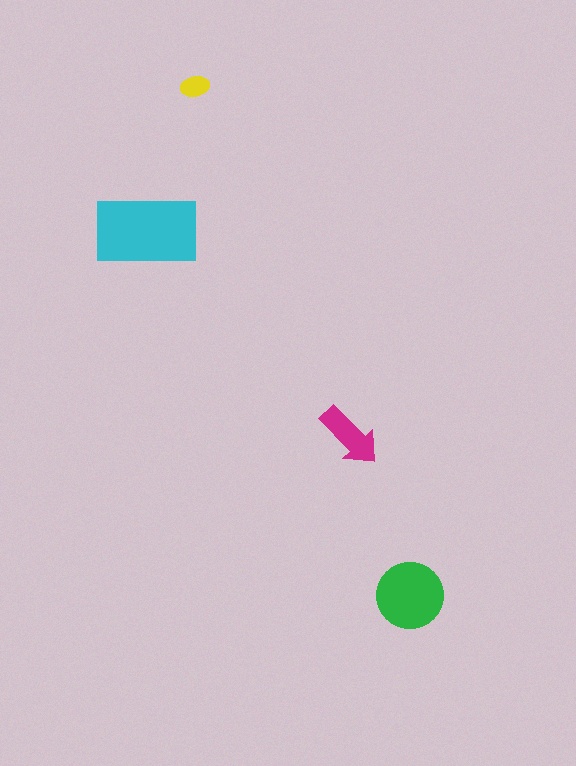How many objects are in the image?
There are 4 objects in the image.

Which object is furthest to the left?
The cyan rectangle is leftmost.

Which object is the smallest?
The yellow ellipse.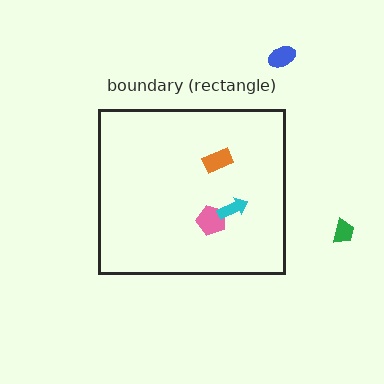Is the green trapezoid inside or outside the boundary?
Outside.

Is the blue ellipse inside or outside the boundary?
Outside.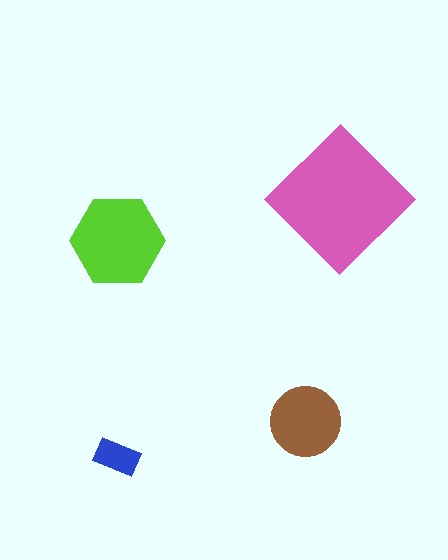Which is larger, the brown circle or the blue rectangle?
The brown circle.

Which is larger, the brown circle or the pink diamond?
The pink diamond.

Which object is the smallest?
The blue rectangle.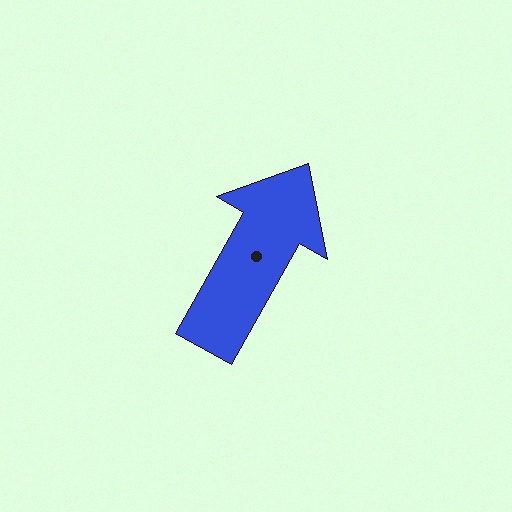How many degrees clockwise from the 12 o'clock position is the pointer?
Approximately 29 degrees.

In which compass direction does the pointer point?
Northeast.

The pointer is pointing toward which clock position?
Roughly 1 o'clock.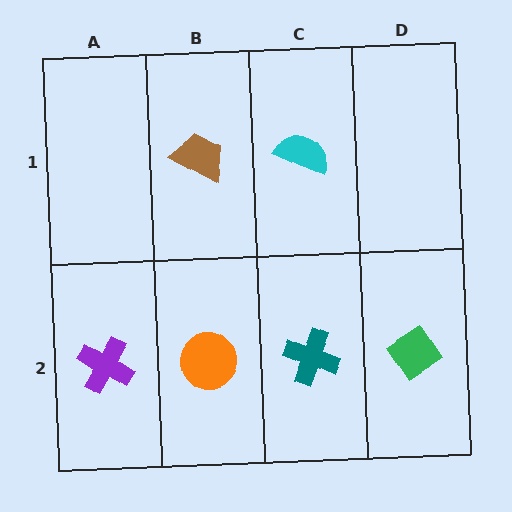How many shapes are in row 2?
4 shapes.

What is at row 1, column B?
A brown trapezoid.